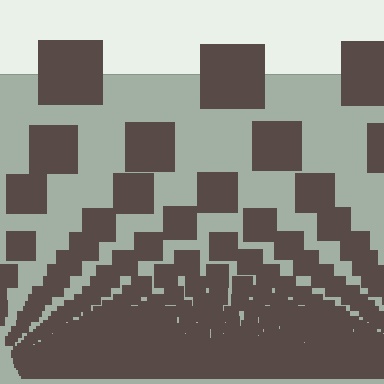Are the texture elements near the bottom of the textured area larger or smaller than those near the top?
Smaller. The gradient is inverted — elements near the bottom are smaller and denser.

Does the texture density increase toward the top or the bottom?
Density increases toward the bottom.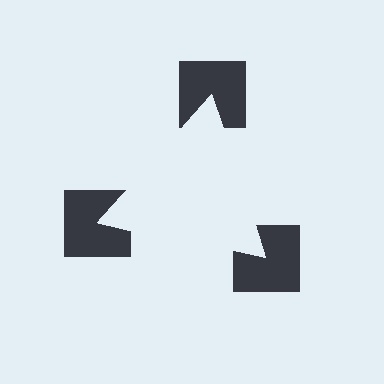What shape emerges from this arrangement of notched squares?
An illusory triangle — its edges are inferred from the aligned wedge cuts in the notched squares, not physically drawn.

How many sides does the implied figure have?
3 sides.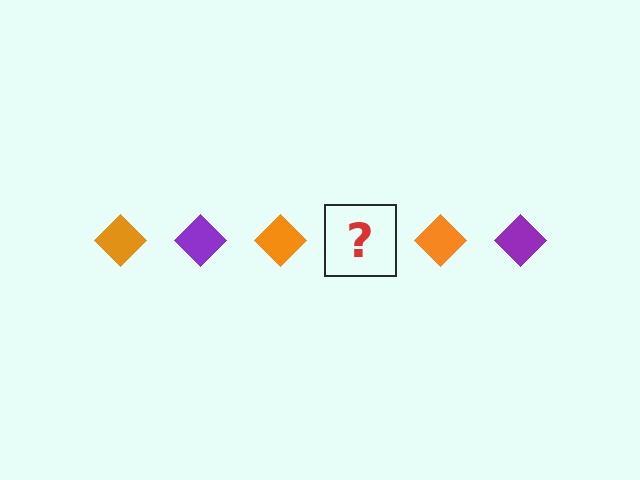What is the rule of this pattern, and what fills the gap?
The rule is that the pattern cycles through orange, purple diamonds. The gap should be filled with a purple diamond.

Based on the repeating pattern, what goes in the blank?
The blank should be a purple diamond.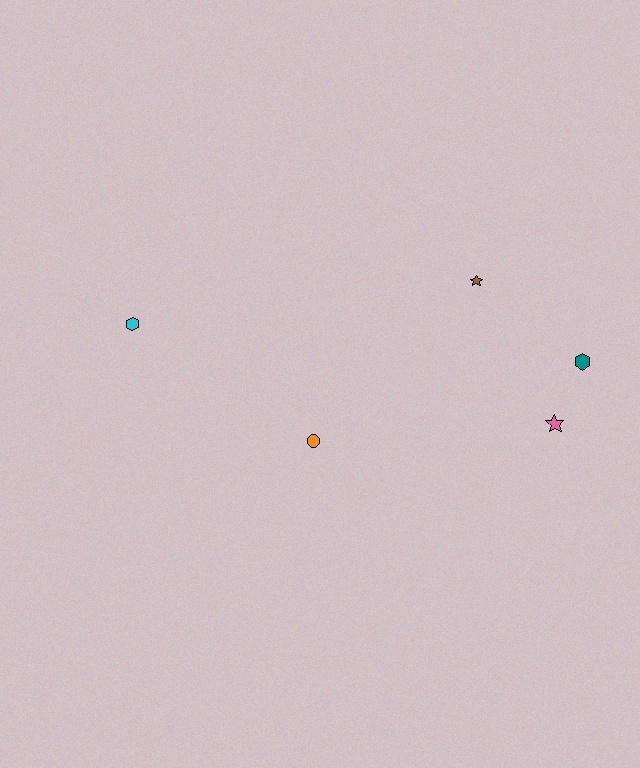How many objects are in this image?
There are 5 objects.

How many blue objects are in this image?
There are no blue objects.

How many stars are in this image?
There are 2 stars.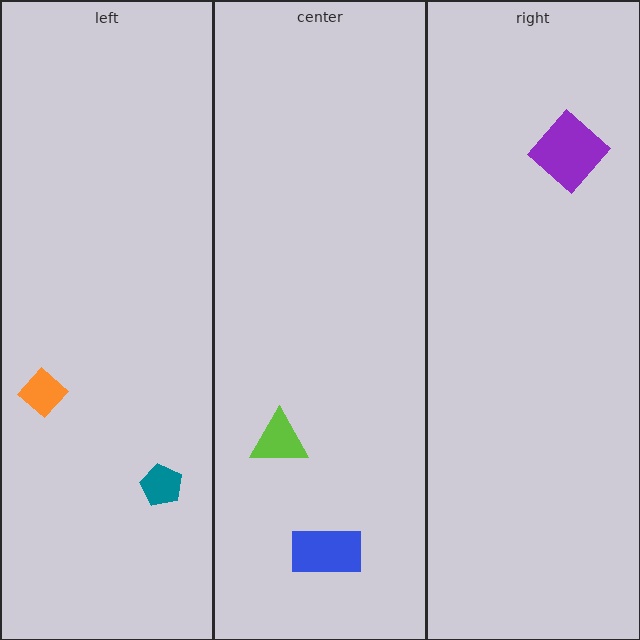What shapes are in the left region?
The orange diamond, the teal pentagon.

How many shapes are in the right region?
1.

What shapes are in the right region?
The purple diamond.